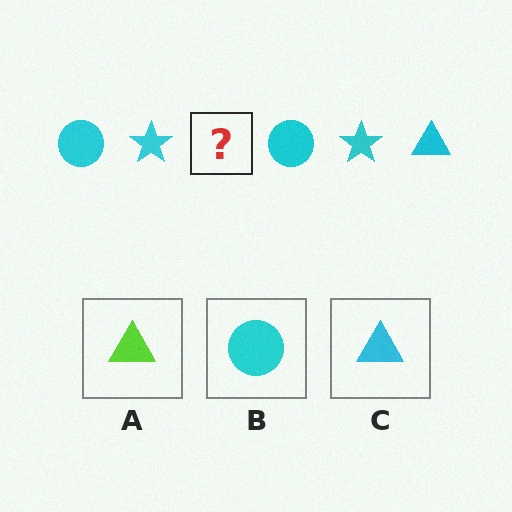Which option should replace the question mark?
Option C.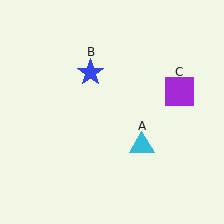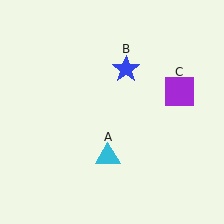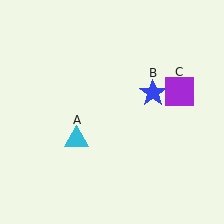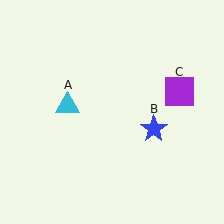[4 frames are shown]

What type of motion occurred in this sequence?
The cyan triangle (object A), blue star (object B) rotated clockwise around the center of the scene.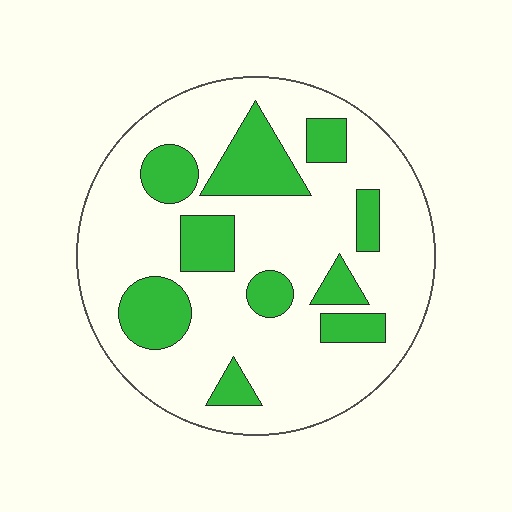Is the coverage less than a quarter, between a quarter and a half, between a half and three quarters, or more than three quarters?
Between a quarter and a half.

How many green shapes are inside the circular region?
10.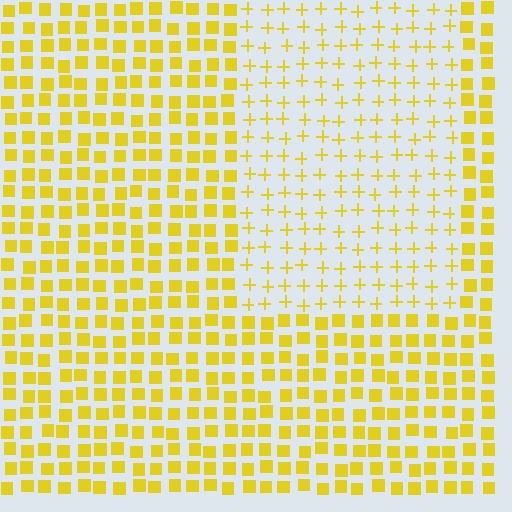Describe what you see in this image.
The image is filled with small yellow elements arranged in a uniform grid. A rectangle-shaped region contains plus signs, while the surrounding area contains squares. The boundary is defined purely by the change in element shape.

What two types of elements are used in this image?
The image uses plus signs inside the rectangle region and squares outside it.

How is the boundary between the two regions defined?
The boundary is defined by a change in element shape: plus signs inside vs. squares outside. All elements share the same color and spacing.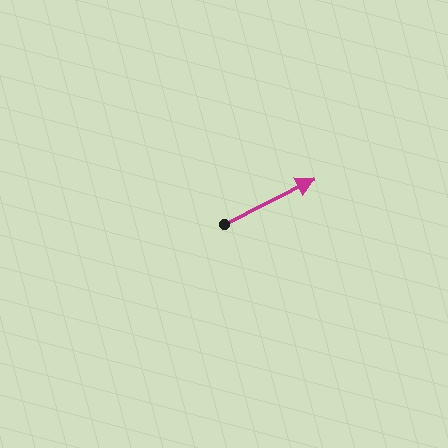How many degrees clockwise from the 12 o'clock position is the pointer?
Approximately 63 degrees.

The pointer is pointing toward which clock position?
Roughly 2 o'clock.